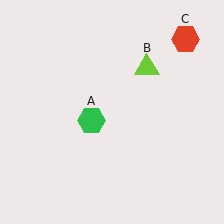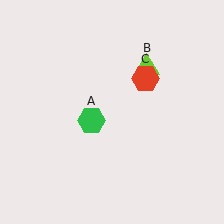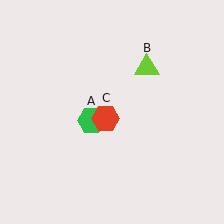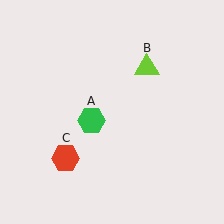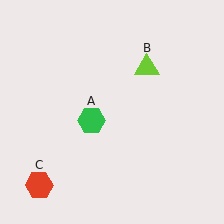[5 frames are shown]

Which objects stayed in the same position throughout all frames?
Green hexagon (object A) and lime triangle (object B) remained stationary.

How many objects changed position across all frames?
1 object changed position: red hexagon (object C).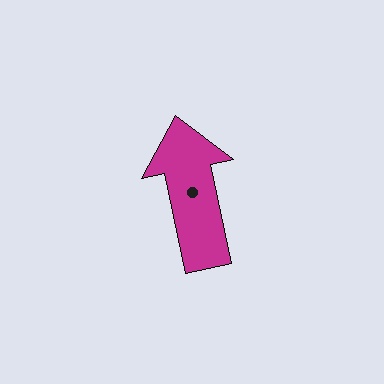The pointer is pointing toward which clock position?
Roughly 12 o'clock.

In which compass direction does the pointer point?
North.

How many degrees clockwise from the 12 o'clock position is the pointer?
Approximately 348 degrees.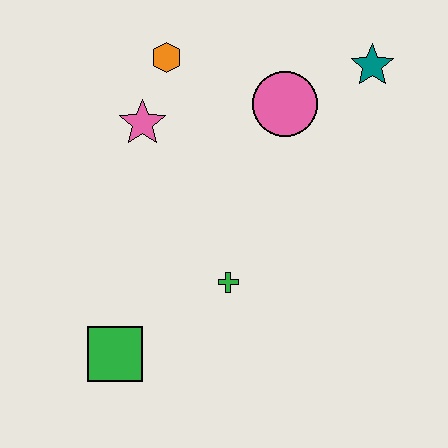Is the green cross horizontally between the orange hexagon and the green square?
No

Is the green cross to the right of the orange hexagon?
Yes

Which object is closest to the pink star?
The orange hexagon is closest to the pink star.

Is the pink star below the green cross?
No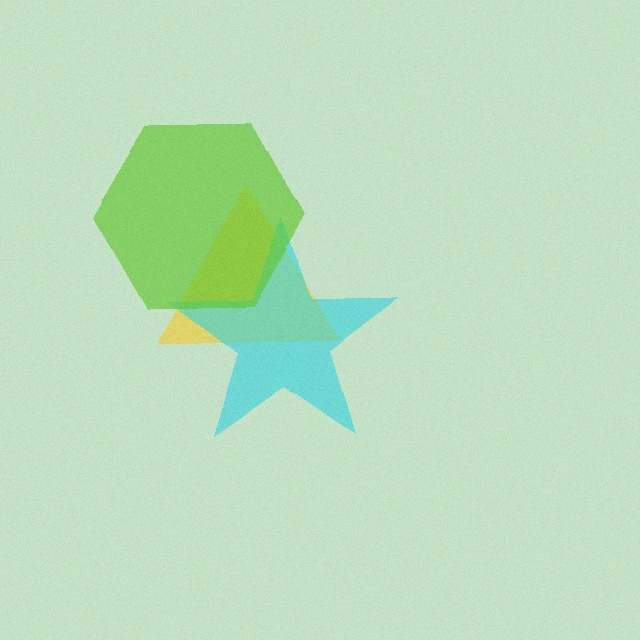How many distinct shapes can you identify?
There are 3 distinct shapes: a yellow triangle, a cyan star, a lime hexagon.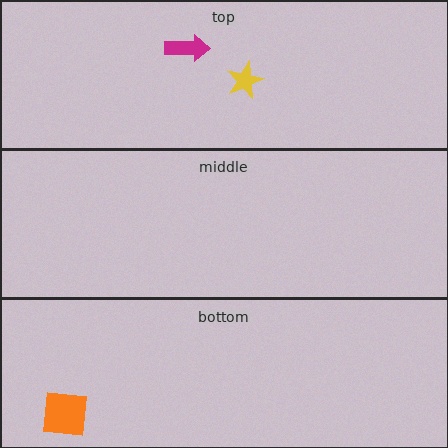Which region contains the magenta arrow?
The top region.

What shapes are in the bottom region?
The orange square.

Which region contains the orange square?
The bottom region.